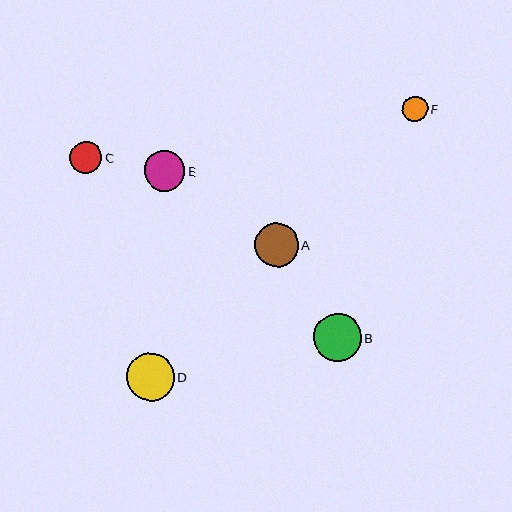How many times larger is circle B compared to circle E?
Circle B is approximately 1.2 times the size of circle E.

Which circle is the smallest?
Circle F is the smallest with a size of approximately 25 pixels.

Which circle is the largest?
Circle D is the largest with a size of approximately 48 pixels.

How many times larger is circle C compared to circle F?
Circle C is approximately 1.3 times the size of circle F.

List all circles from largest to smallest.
From largest to smallest: D, B, A, E, C, F.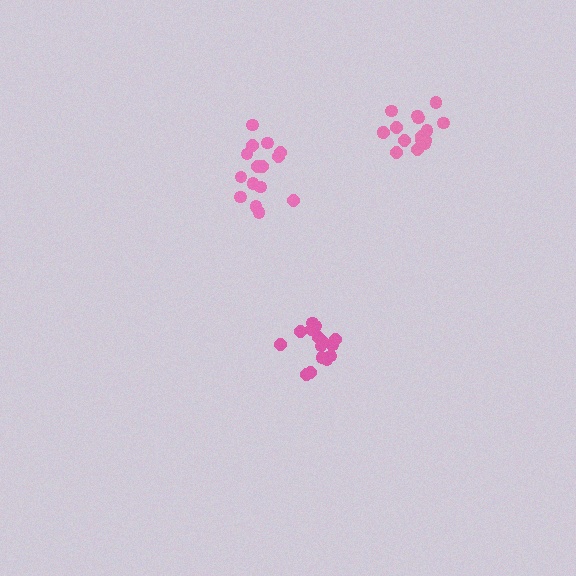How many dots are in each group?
Group 1: 16 dots, Group 2: 16 dots, Group 3: 15 dots (47 total).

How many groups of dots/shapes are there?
There are 3 groups.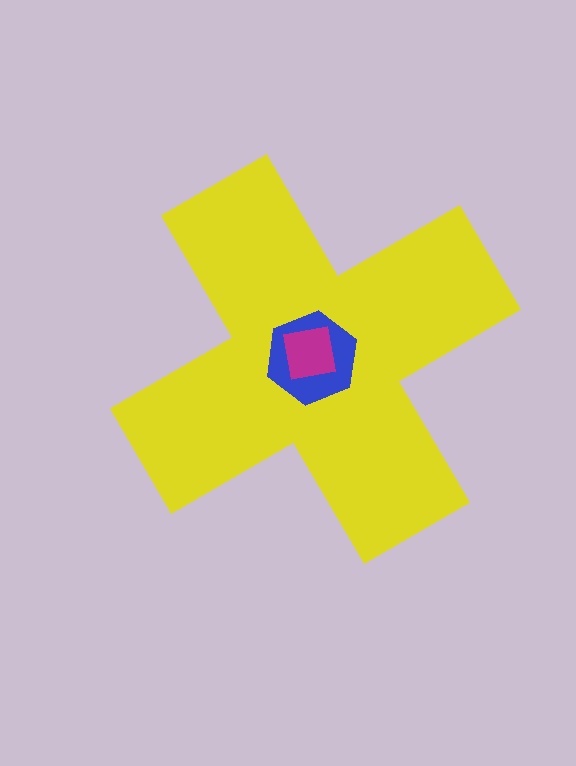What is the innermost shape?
The magenta square.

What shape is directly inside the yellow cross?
The blue hexagon.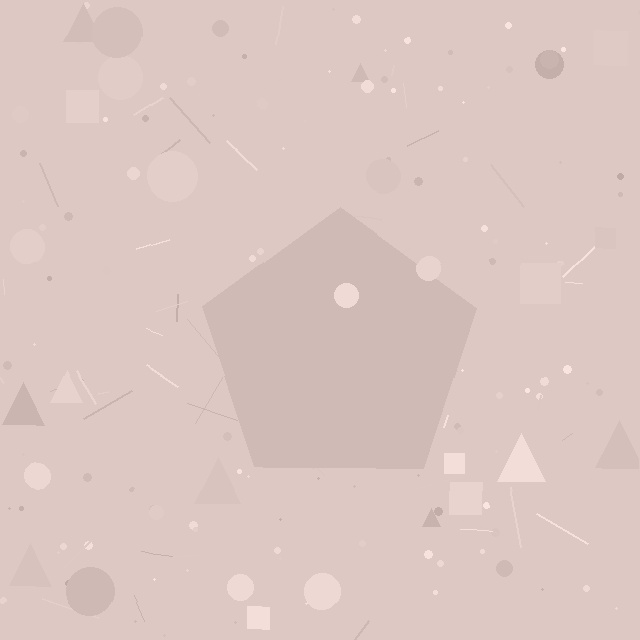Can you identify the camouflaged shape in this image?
The camouflaged shape is a pentagon.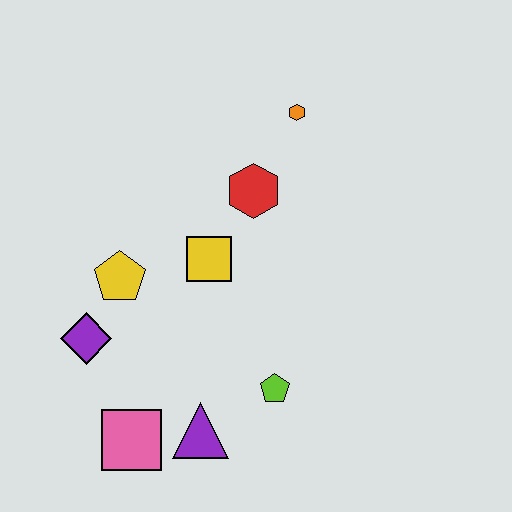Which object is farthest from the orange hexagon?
The pink square is farthest from the orange hexagon.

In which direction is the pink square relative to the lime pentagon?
The pink square is to the left of the lime pentagon.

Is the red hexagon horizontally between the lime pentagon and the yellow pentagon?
Yes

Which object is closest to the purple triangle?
The pink square is closest to the purple triangle.